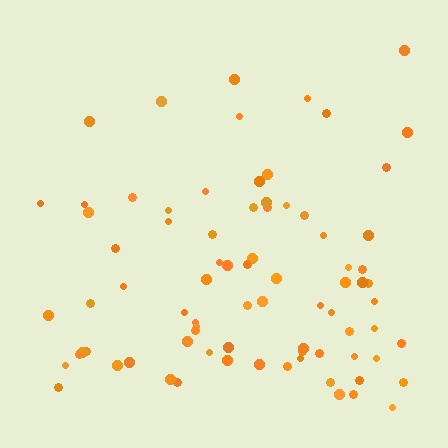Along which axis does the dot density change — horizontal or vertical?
Vertical.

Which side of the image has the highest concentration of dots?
The bottom.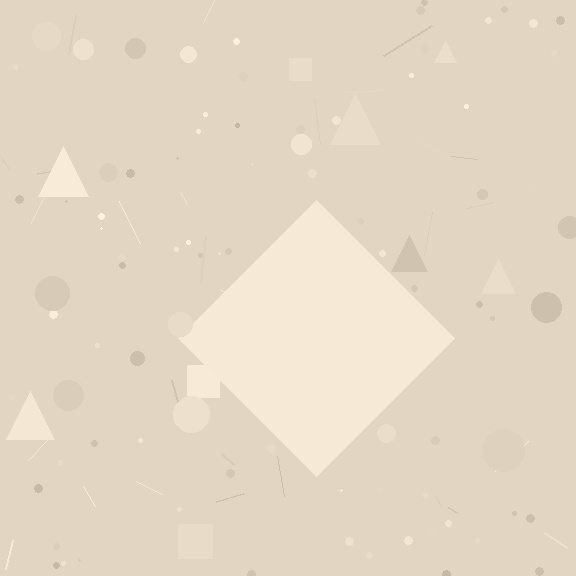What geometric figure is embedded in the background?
A diamond is embedded in the background.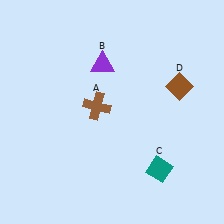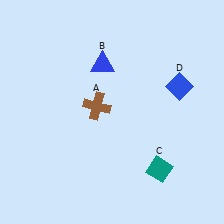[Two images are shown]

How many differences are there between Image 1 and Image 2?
There are 2 differences between the two images.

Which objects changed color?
B changed from purple to blue. D changed from brown to blue.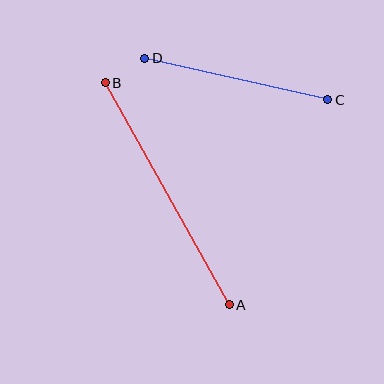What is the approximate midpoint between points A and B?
The midpoint is at approximately (167, 194) pixels.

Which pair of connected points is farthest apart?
Points A and B are farthest apart.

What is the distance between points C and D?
The distance is approximately 188 pixels.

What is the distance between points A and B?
The distance is approximately 254 pixels.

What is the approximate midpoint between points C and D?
The midpoint is at approximately (236, 79) pixels.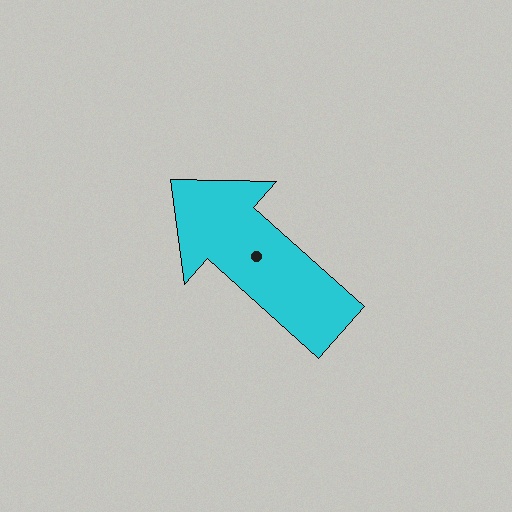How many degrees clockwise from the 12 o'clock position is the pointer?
Approximately 312 degrees.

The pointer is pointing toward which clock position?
Roughly 10 o'clock.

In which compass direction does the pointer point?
Northwest.